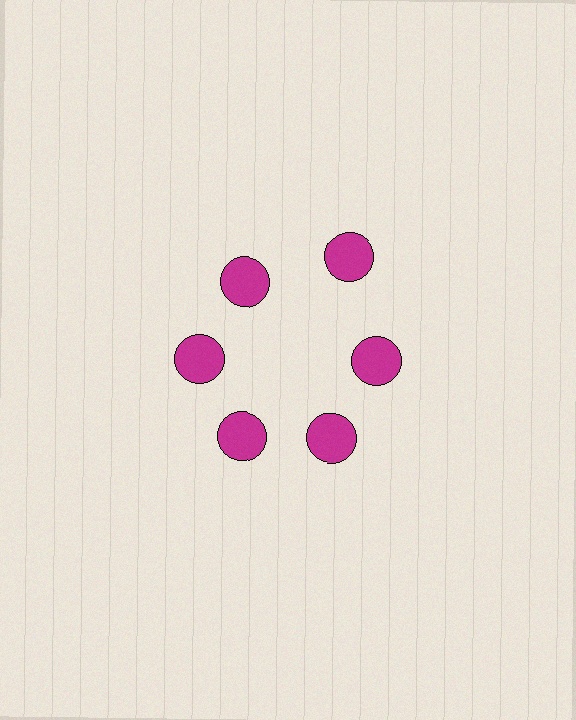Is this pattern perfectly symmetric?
No. The 6 magenta circles are arranged in a ring, but one element near the 1 o'clock position is pushed outward from the center, breaking the 6-fold rotational symmetry.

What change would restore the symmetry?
The symmetry would be restored by moving it inward, back onto the ring so that all 6 circles sit at equal angles and equal distance from the center.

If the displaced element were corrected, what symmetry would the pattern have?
It would have 6-fold rotational symmetry — the pattern would map onto itself every 60 degrees.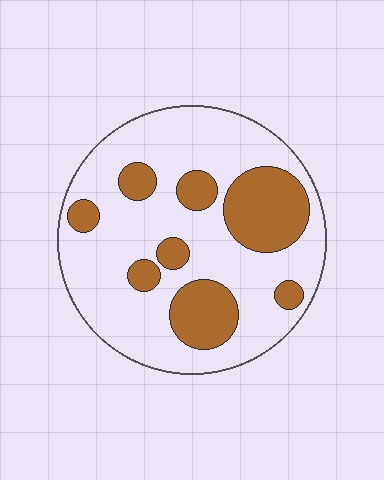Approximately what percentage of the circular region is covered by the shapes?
Approximately 25%.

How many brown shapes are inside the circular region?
8.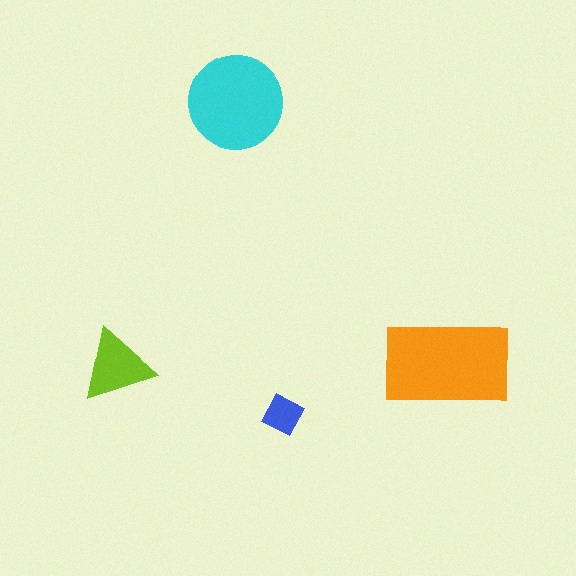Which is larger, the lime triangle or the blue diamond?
The lime triangle.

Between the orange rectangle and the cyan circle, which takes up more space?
The orange rectangle.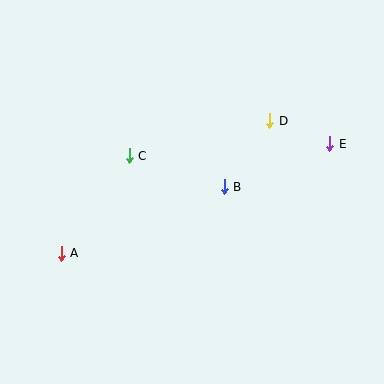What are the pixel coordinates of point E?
Point E is at (330, 144).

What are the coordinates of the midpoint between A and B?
The midpoint between A and B is at (143, 220).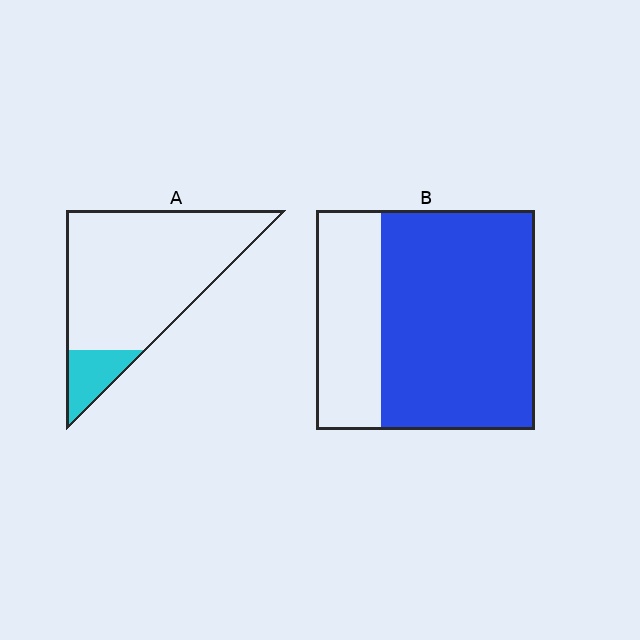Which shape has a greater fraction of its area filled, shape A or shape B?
Shape B.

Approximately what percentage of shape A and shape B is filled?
A is approximately 15% and B is approximately 70%.